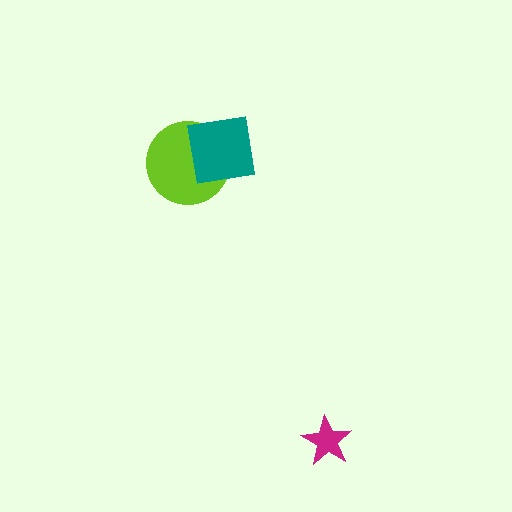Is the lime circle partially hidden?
Yes, it is partially covered by another shape.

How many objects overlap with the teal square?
1 object overlaps with the teal square.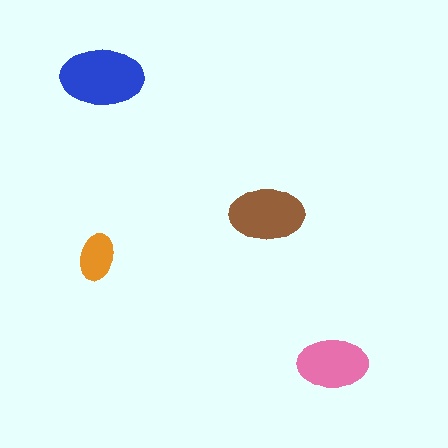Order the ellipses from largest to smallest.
the blue one, the brown one, the pink one, the orange one.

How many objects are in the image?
There are 4 objects in the image.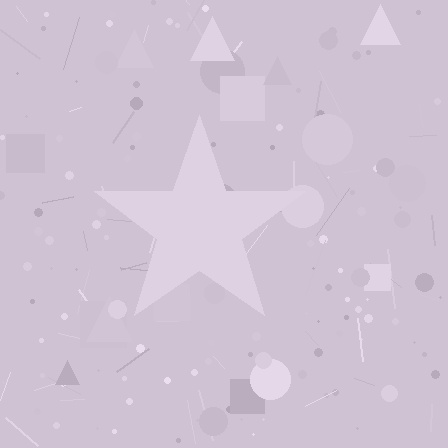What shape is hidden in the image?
A star is hidden in the image.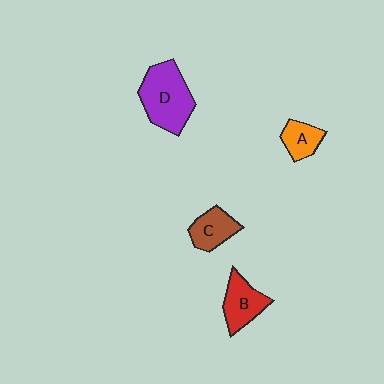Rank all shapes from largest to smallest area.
From largest to smallest: D (purple), B (red), C (brown), A (orange).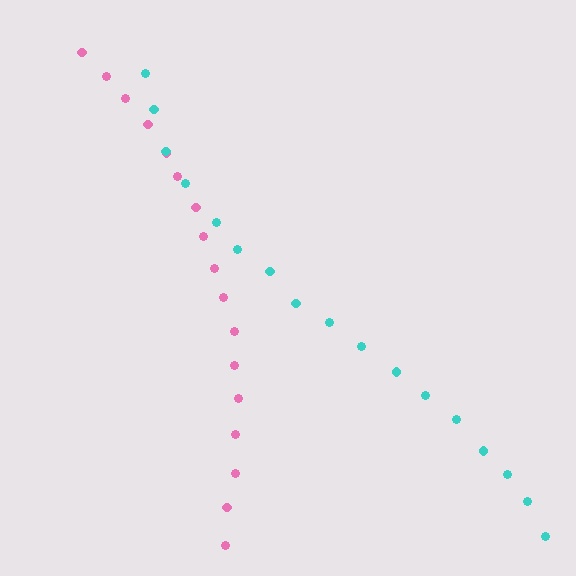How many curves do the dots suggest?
There are 2 distinct paths.